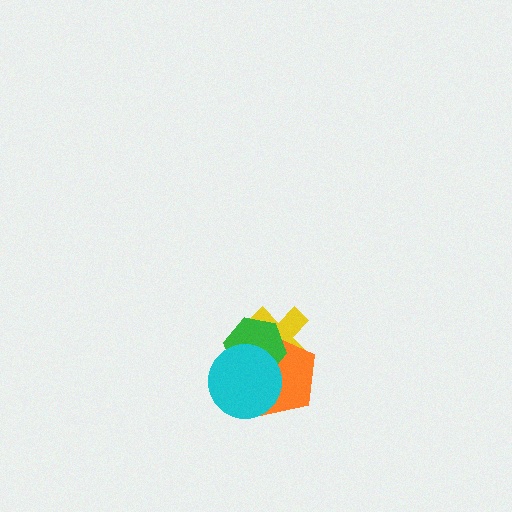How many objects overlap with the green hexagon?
3 objects overlap with the green hexagon.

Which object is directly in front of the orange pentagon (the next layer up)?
The green hexagon is directly in front of the orange pentagon.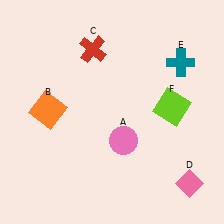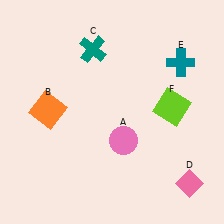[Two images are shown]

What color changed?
The cross (C) changed from red in Image 1 to teal in Image 2.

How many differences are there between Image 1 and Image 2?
There is 1 difference between the two images.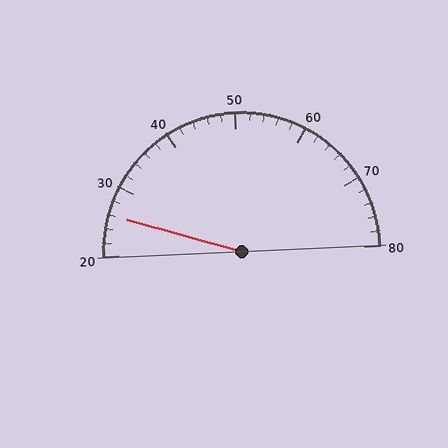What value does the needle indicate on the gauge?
The needle indicates approximately 26.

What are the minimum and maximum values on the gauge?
The gauge ranges from 20 to 80.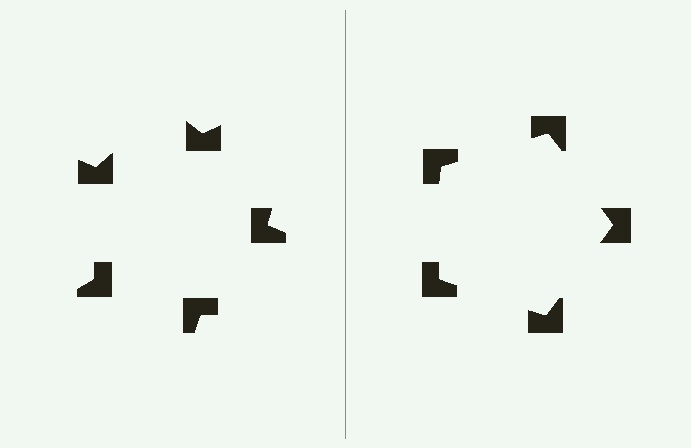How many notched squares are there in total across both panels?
10 — 5 on each side.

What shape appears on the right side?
An illusory pentagon.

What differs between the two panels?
The notched squares are positioned identically on both sides; only the wedge orientations differ. On the right they align to a pentagon; on the left they are misaligned.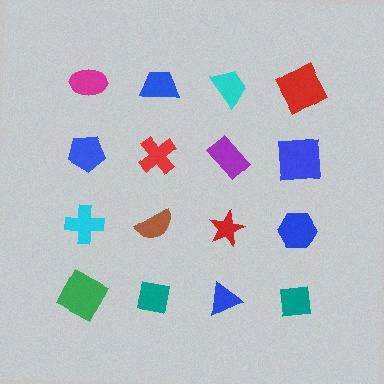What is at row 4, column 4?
A teal square.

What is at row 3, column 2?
A brown semicircle.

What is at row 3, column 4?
A blue hexagon.